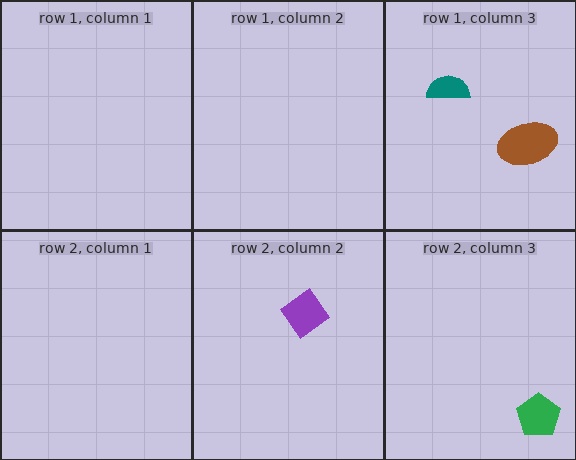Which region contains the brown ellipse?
The row 1, column 3 region.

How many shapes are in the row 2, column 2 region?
1.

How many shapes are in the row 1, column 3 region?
2.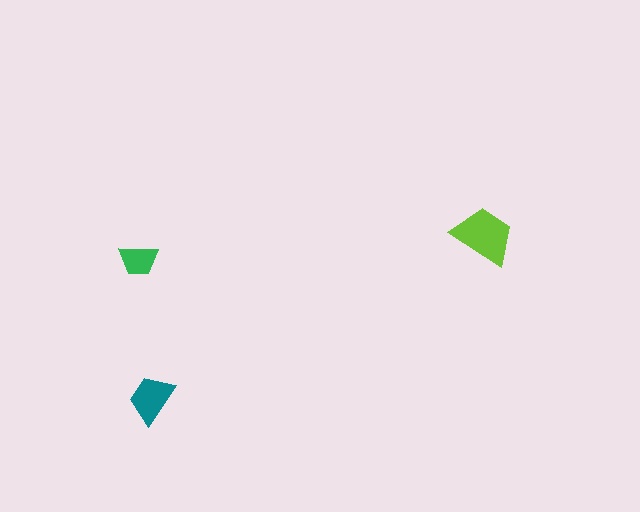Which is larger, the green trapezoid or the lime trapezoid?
The lime one.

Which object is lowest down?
The teal trapezoid is bottommost.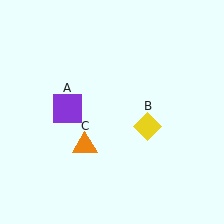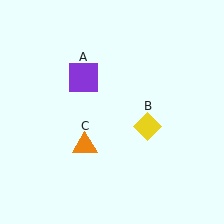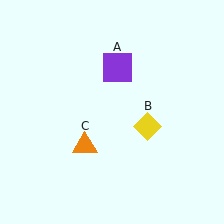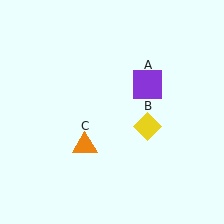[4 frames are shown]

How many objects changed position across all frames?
1 object changed position: purple square (object A).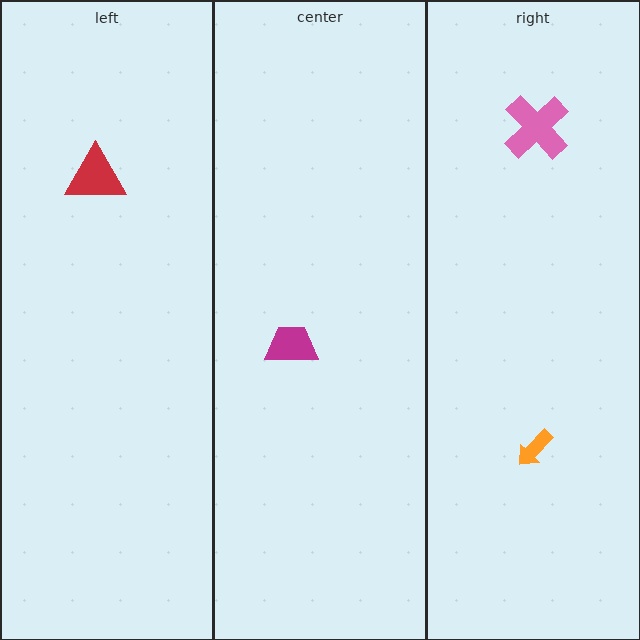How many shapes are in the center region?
1.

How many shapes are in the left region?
1.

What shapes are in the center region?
The magenta trapezoid.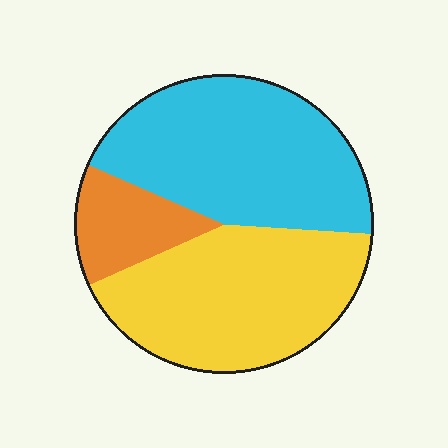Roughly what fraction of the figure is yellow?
Yellow covers 42% of the figure.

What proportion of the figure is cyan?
Cyan covers about 45% of the figure.